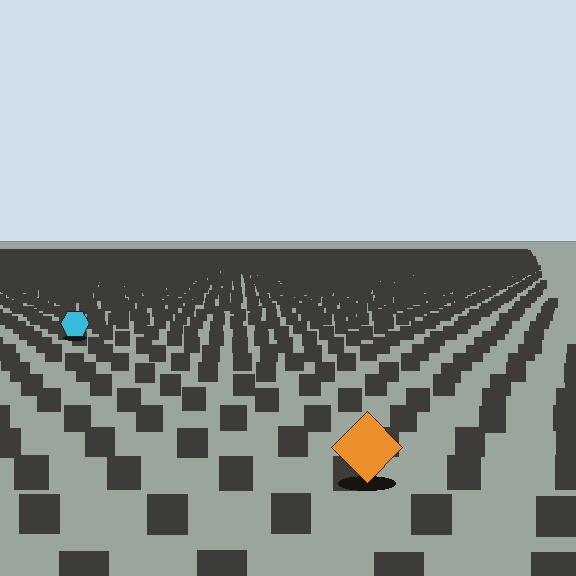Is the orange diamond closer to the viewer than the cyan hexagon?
Yes. The orange diamond is closer — you can tell from the texture gradient: the ground texture is coarser near it.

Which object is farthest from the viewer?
The cyan hexagon is farthest from the viewer. It appears smaller and the ground texture around it is denser.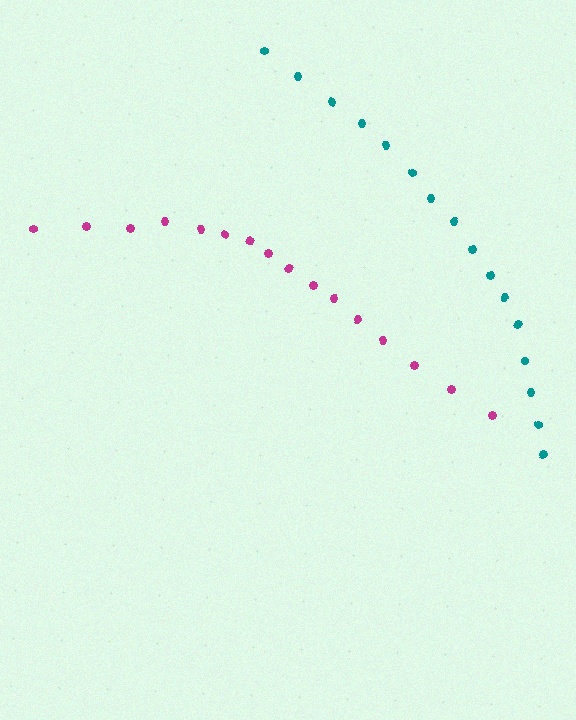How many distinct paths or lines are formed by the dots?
There are 2 distinct paths.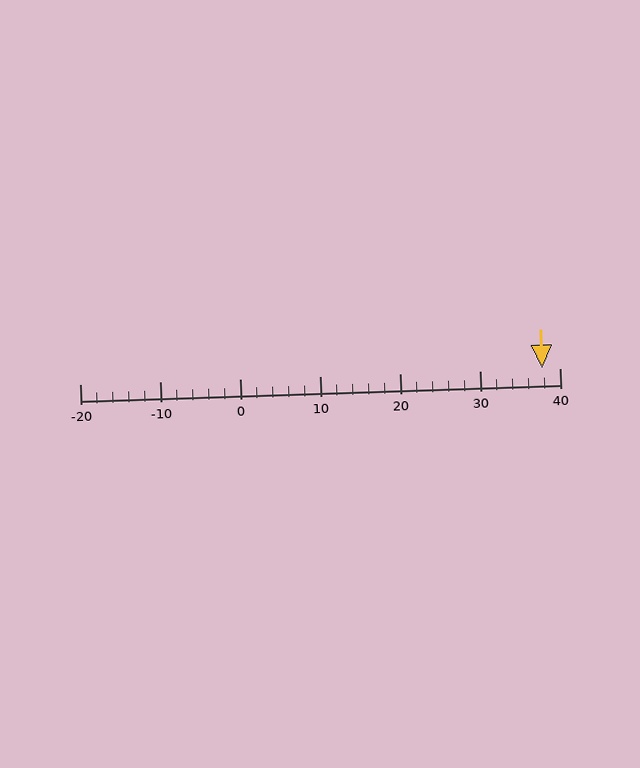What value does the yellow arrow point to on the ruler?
The yellow arrow points to approximately 38.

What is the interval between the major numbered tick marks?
The major tick marks are spaced 10 units apart.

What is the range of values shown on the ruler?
The ruler shows values from -20 to 40.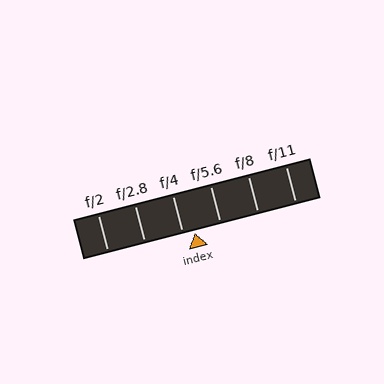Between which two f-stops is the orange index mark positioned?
The index mark is between f/4 and f/5.6.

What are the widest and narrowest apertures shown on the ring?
The widest aperture shown is f/2 and the narrowest is f/11.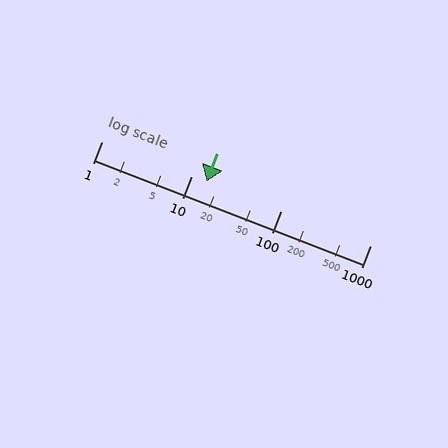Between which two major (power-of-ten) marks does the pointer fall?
The pointer is between 10 and 100.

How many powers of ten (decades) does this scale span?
The scale spans 3 decades, from 1 to 1000.